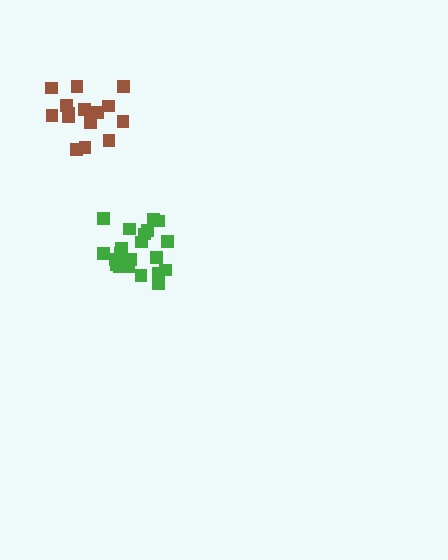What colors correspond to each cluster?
The clusters are colored: green, brown.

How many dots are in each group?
Group 1: 21 dots, Group 2: 15 dots (36 total).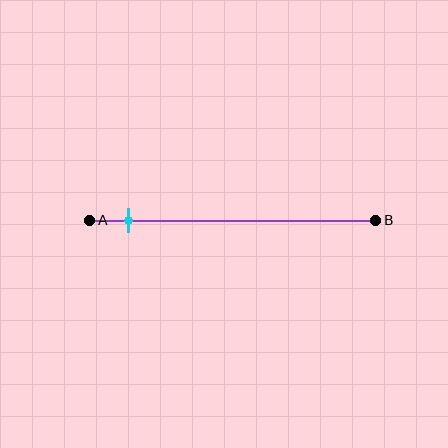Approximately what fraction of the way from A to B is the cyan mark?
The cyan mark is approximately 15% of the way from A to B.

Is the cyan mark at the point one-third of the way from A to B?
No, the mark is at about 15% from A, not at the 33% one-third point.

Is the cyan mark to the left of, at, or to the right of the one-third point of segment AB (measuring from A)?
The cyan mark is to the left of the one-third point of segment AB.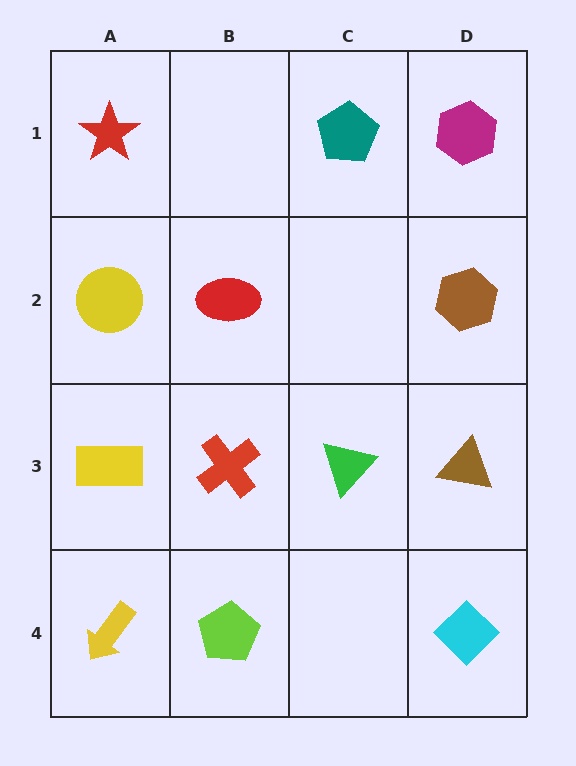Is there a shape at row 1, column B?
No, that cell is empty.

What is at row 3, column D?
A brown triangle.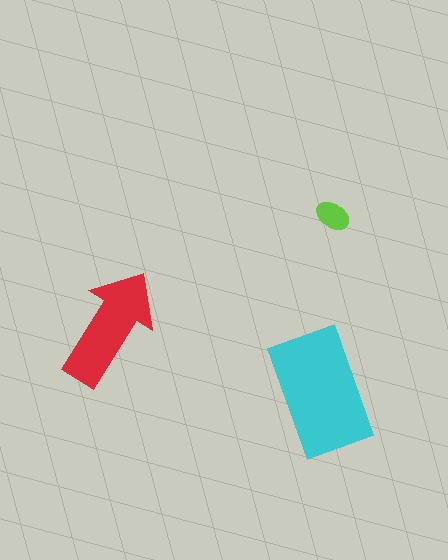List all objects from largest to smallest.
The cyan rectangle, the red arrow, the lime ellipse.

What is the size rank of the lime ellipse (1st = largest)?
3rd.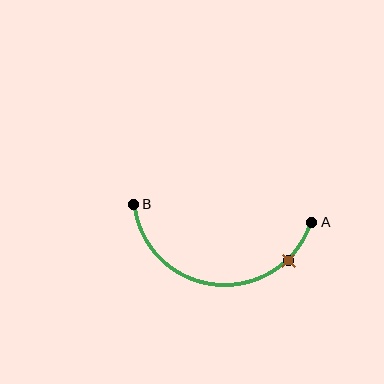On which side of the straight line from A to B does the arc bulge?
The arc bulges below the straight line connecting A and B.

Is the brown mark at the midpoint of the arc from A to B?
No. The brown mark lies on the arc but is closer to endpoint A. The arc midpoint would be at the point on the curve equidistant along the arc from both A and B.